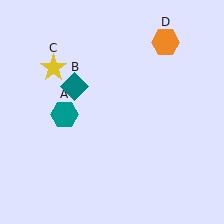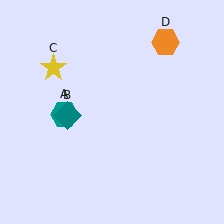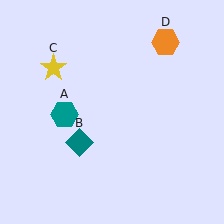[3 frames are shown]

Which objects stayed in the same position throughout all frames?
Teal hexagon (object A) and yellow star (object C) and orange hexagon (object D) remained stationary.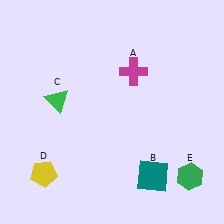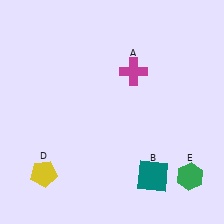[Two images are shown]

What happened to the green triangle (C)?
The green triangle (C) was removed in Image 2. It was in the top-left area of Image 1.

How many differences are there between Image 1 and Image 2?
There is 1 difference between the two images.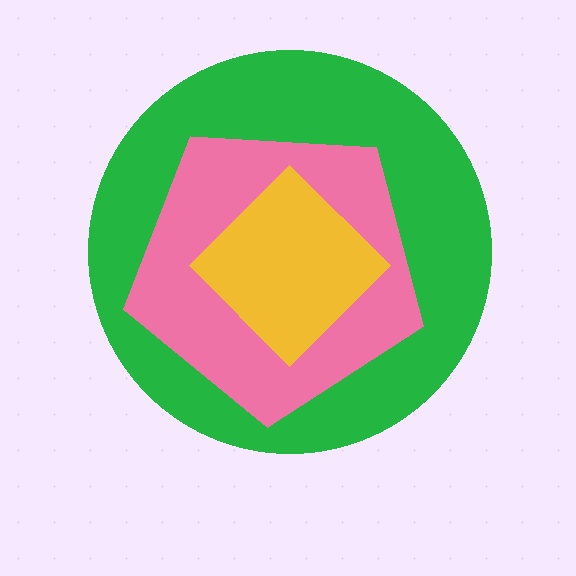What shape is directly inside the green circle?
The pink pentagon.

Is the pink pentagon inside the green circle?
Yes.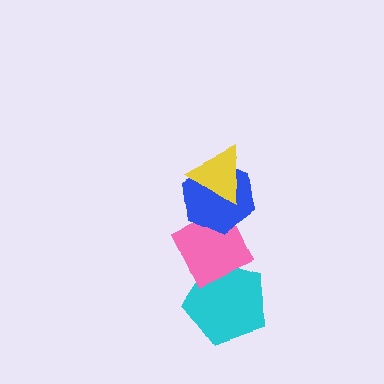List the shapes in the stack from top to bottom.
From top to bottom: the yellow triangle, the blue hexagon, the pink diamond, the cyan pentagon.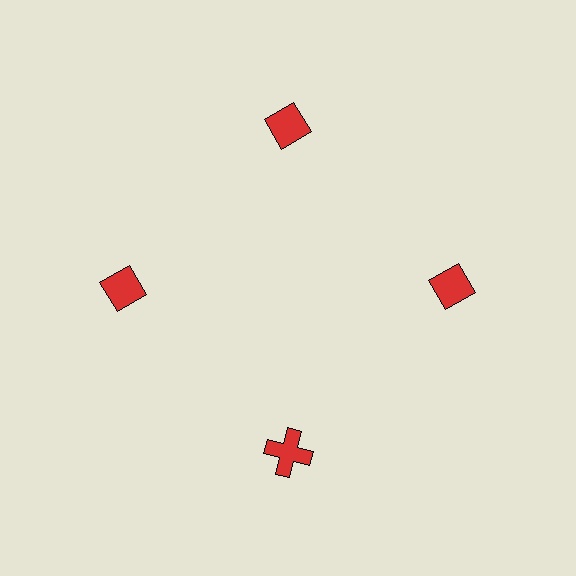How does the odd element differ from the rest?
It has a different shape: cross instead of diamond.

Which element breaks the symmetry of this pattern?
The red cross at roughly the 6 o'clock position breaks the symmetry. All other shapes are red diamonds.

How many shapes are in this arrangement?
There are 4 shapes arranged in a ring pattern.